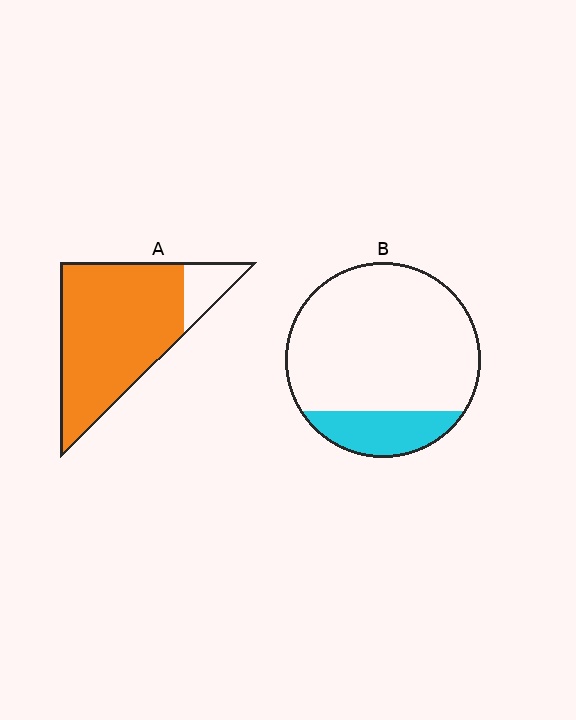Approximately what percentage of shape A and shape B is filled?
A is approximately 85% and B is approximately 20%.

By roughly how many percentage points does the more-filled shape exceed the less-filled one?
By roughly 70 percentage points (A over B).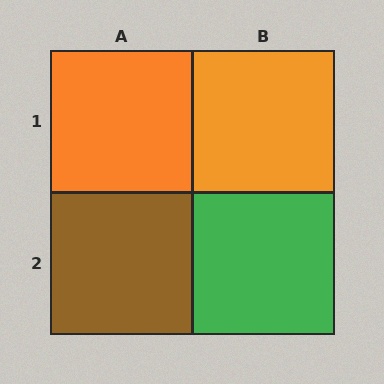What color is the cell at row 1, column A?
Orange.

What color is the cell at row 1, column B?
Orange.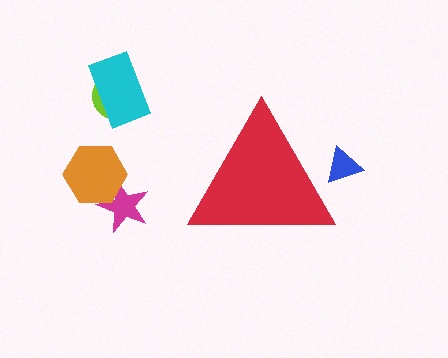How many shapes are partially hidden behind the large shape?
1 shape is partially hidden.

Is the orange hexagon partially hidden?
No, the orange hexagon is fully visible.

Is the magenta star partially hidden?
No, the magenta star is fully visible.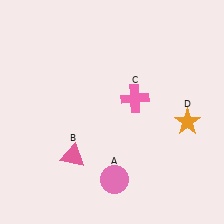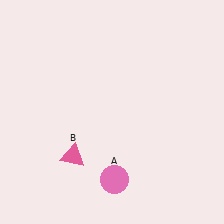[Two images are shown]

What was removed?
The orange star (D), the pink cross (C) were removed in Image 2.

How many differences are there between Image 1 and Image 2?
There are 2 differences between the two images.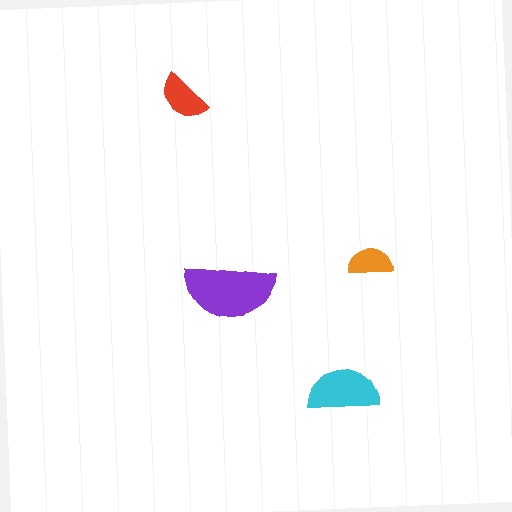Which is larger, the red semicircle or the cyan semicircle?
The cyan one.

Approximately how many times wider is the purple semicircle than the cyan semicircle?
About 1.5 times wider.